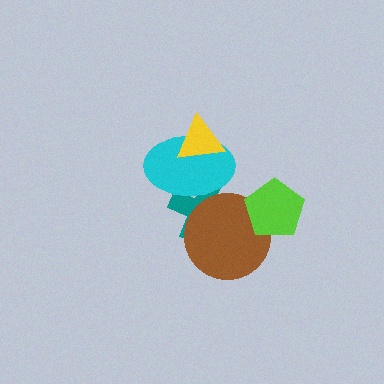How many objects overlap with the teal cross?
2 objects overlap with the teal cross.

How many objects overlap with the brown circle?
2 objects overlap with the brown circle.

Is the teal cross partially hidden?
Yes, it is partially covered by another shape.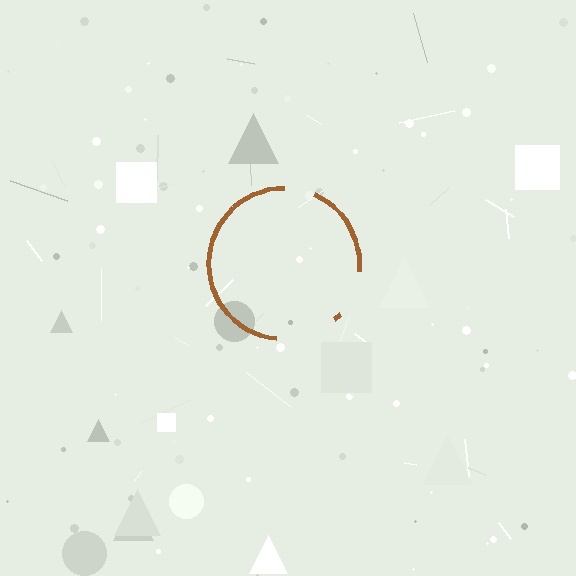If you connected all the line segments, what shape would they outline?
They would outline a circle.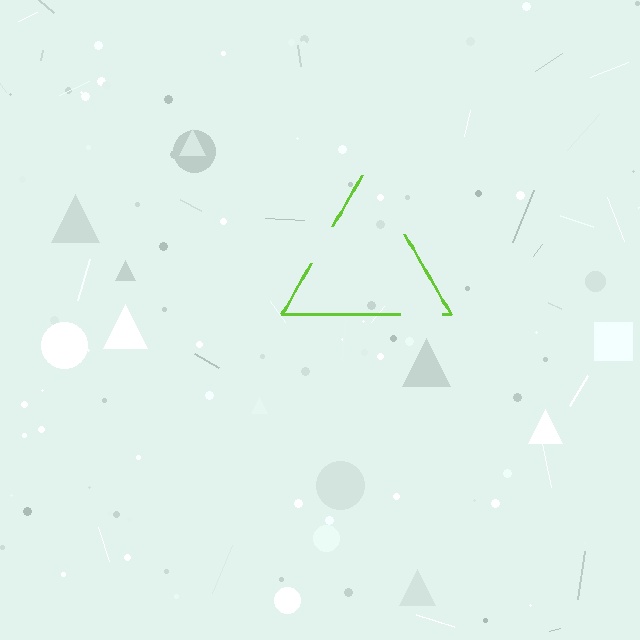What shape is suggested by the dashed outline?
The dashed outline suggests a triangle.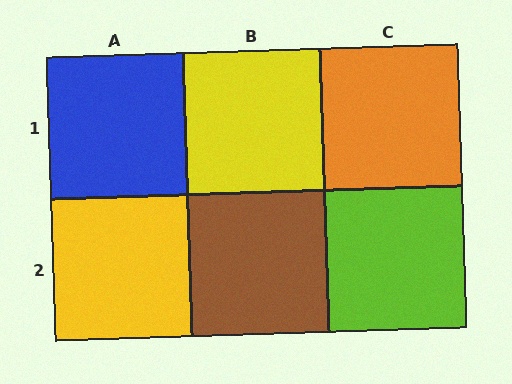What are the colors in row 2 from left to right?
Yellow, brown, lime.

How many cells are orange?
1 cell is orange.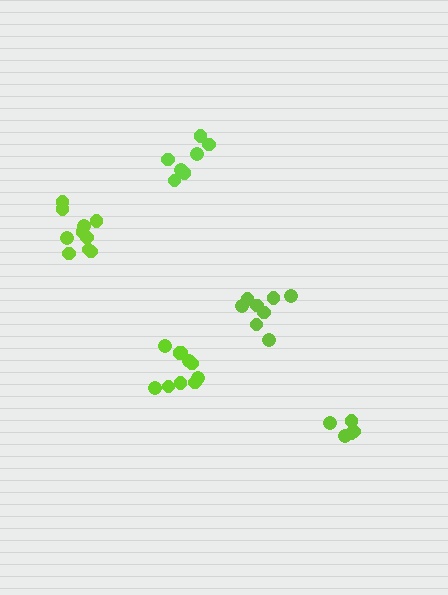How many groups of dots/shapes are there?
There are 5 groups.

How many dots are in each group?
Group 1: 10 dots, Group 2: 7 dots, Group 3: 5 dots, Group 4: 8 dots, Group 5: 10 dots (40 total).